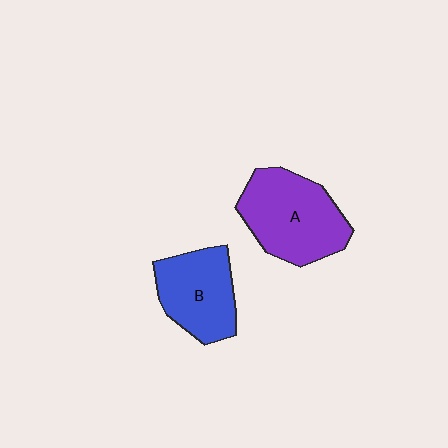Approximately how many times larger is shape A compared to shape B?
Approximately 1.3 times.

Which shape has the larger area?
Shape A (purple).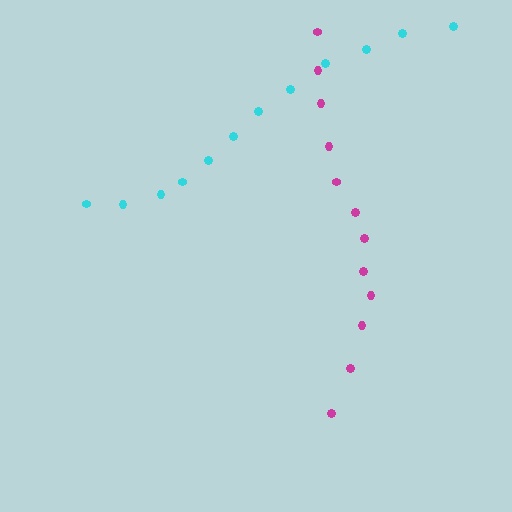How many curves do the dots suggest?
There are 2 distinct paths.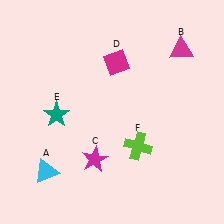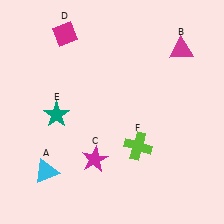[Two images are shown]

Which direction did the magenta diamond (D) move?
The magenta diamond (D) moved left.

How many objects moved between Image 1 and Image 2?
1 object moved between the two images.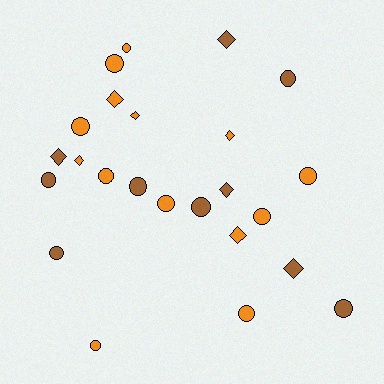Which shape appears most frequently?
Circle, with 15 objects.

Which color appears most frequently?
Orange, with 14 objects.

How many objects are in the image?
There are 24 objects.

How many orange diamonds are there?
There are 5 orange diamonds.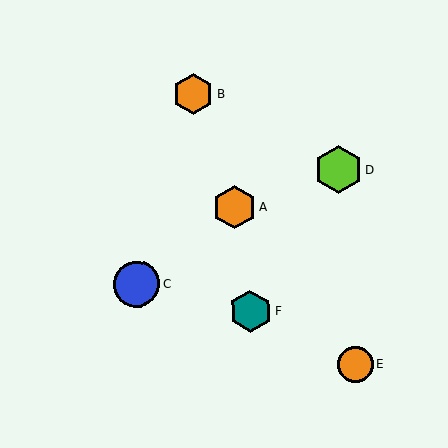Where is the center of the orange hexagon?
The center of the orange hexagon is at (194, 94).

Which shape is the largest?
The lime hexagon (labeled D) is the largest.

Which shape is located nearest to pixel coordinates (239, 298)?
The teal hexagon (labeled F) at (250, 311) is nearest to that location.